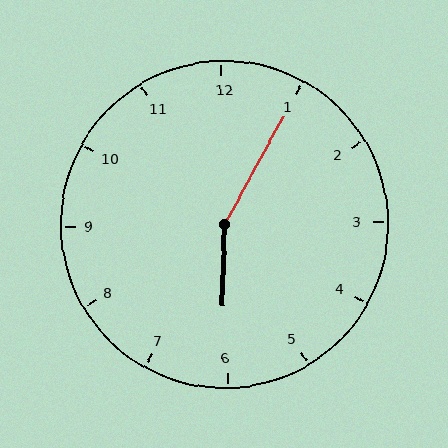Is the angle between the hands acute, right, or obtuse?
It is obtuse.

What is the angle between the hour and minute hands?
Approximately 152 degrees.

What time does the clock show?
6:05.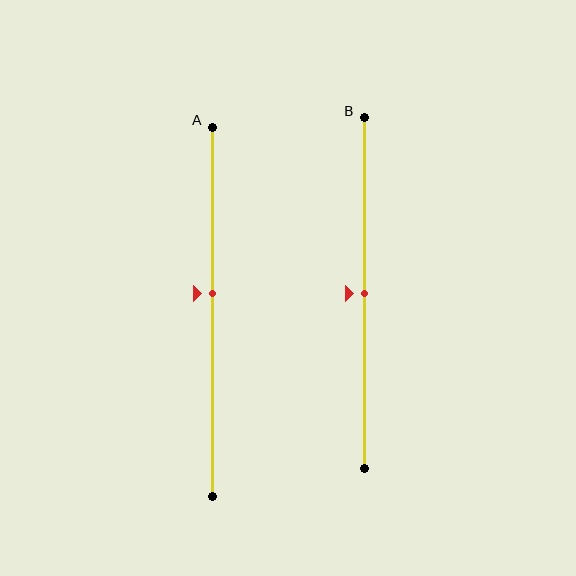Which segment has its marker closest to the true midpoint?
Segment B has its marker closest to the true midpoint.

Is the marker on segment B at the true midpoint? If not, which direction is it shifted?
Yes, the marker on segment B is at the true midpoint.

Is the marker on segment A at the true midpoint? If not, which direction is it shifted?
No, the marker on segment A is shifted upward by about 5% of the segment length.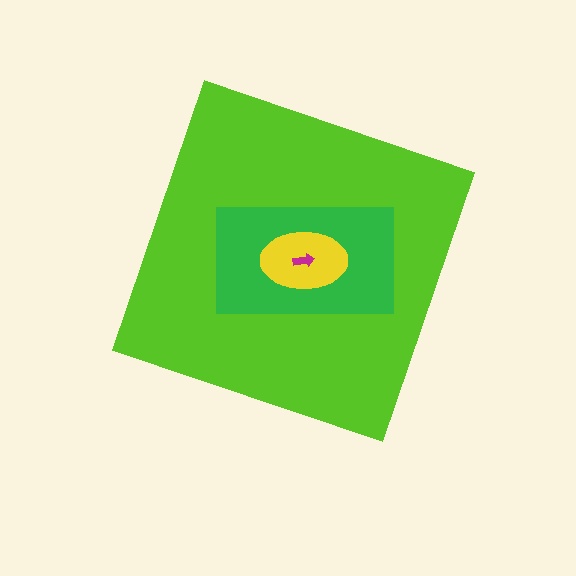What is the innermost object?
The magenta arrow.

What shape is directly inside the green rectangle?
The yellow ellipse.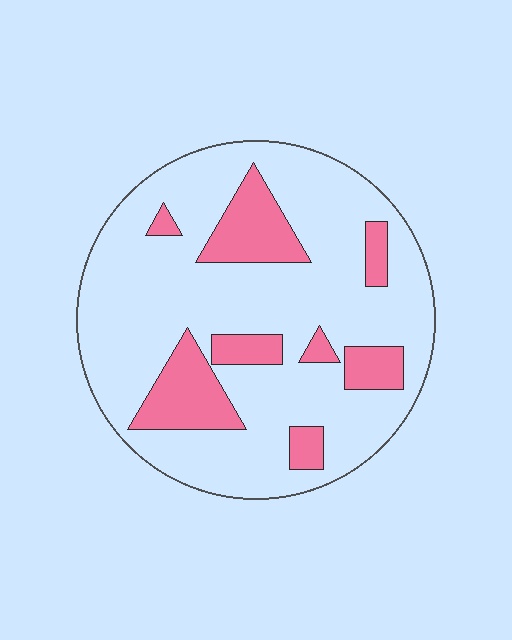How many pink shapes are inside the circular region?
8.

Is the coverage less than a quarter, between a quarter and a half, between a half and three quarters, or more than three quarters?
Less than a quarter.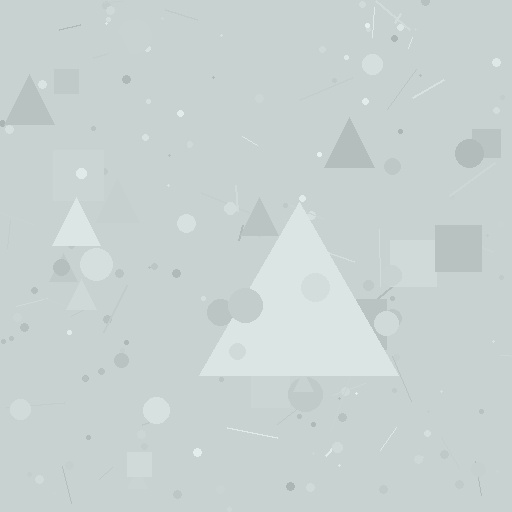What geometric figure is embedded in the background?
A triangle is embedded in the background.